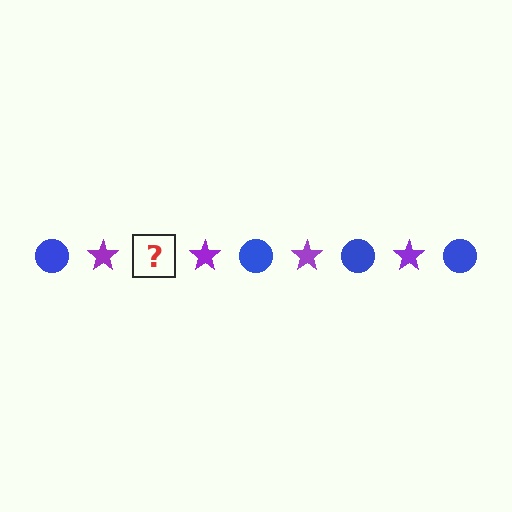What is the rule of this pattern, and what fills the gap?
The rule is that the pattern alternates between blue circle and purple star. The gap should be filled with a blue circle.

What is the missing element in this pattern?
The missing element is a blue circle.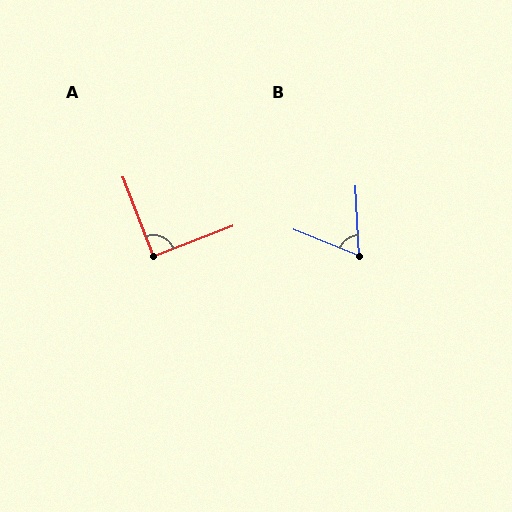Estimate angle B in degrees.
Approximately 65 degrees.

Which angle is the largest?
A, at approximately 90 degrees.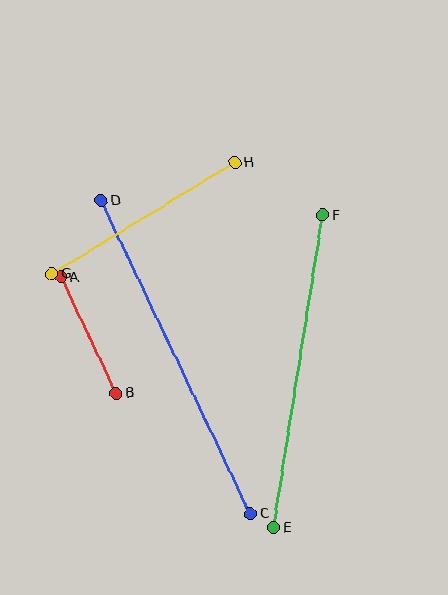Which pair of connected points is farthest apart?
Points C and D are farthest apart.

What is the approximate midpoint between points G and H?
The midpoint is at approximately (144, 218) pixels.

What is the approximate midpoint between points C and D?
The midpoint is at approximately (176, 357) pixels.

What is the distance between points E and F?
The distance is approximately 316 pixels.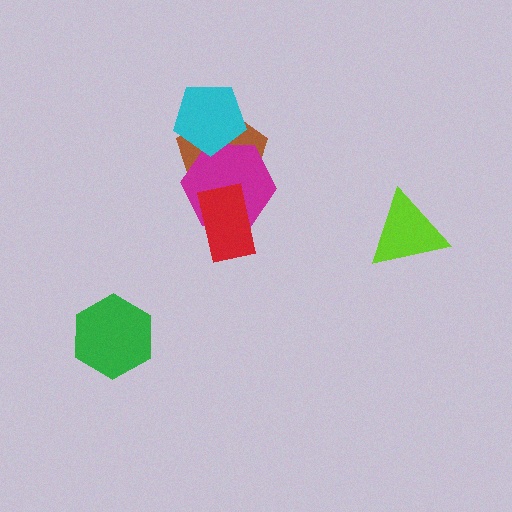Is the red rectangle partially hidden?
No, no other shape covers it.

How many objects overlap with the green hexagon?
0 objects overlap with the green hexagon.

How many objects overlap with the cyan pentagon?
2 objects overlap with the cyan pentagon.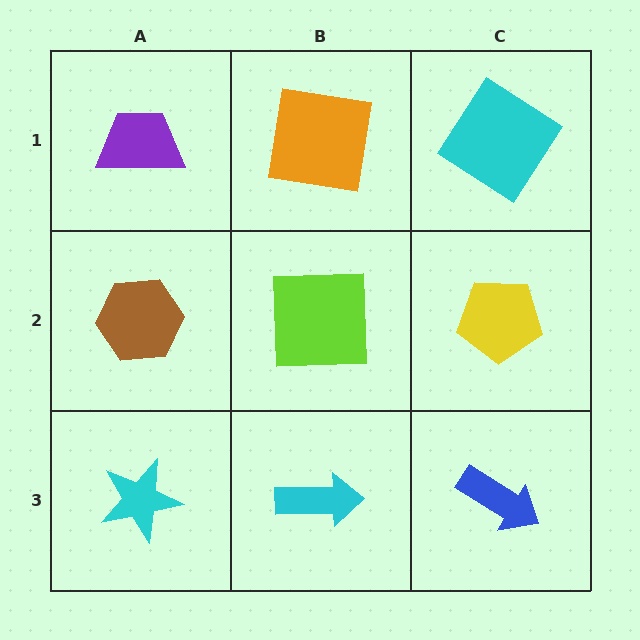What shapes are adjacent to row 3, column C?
A yellow pentagon (row 2, column C), a cyan arrow (row 3, column B).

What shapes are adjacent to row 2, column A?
A purple trapezoid (row 1, column A), a cyan star (row 3, column A), a lime square (row 2, column B).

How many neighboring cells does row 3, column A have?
2.